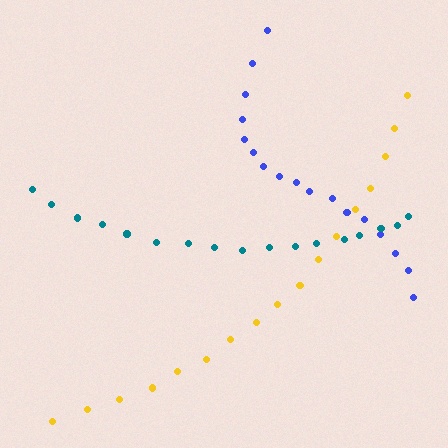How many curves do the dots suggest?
There are 3 distinct paths.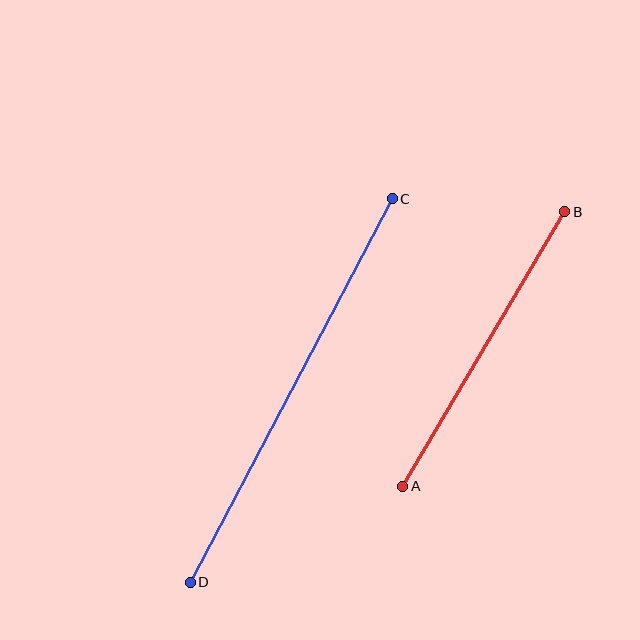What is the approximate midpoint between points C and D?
The midpoint is at approximately (291, 391) pixels.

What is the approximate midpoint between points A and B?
The midpoint is at approximately (484, 349) pixels.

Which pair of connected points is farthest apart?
Points C and D are farthest apart.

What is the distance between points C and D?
The distance is approximately 433 pixels.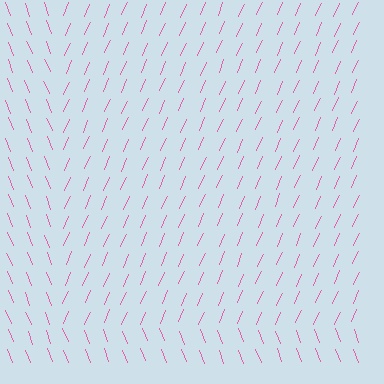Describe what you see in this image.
The image is filled with small pink line segments. A rectangle region in the image has lines oriented differently from the surrounding lines, creating a visible texture boundary.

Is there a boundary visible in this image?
Yes, there is a texture boundary formed by a change in line orientation.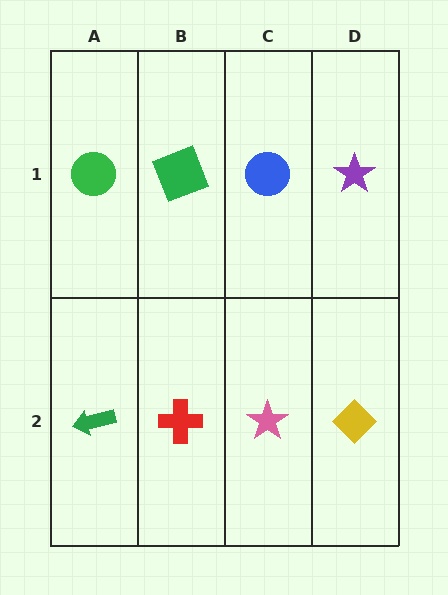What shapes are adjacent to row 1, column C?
A pink star (row 2, column C), a green square (row 1, column B), a purple star (row 1, column D).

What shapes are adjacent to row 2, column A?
A green circle (row 1, column A), a red cross (row 2, column B).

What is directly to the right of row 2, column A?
A red cross.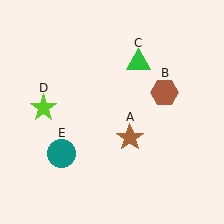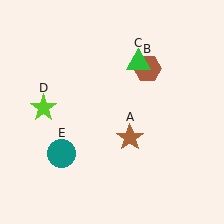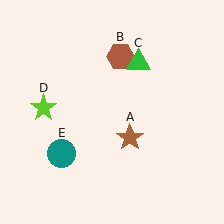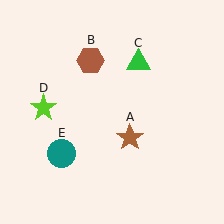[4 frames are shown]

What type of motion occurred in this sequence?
The brown hexagon (object B) rotated counterclockwise around the center of the scene.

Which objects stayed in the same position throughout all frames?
Brown star (object A) and green triangle (object C) and lime star (object D) and teal circle (object E) remained stationary.